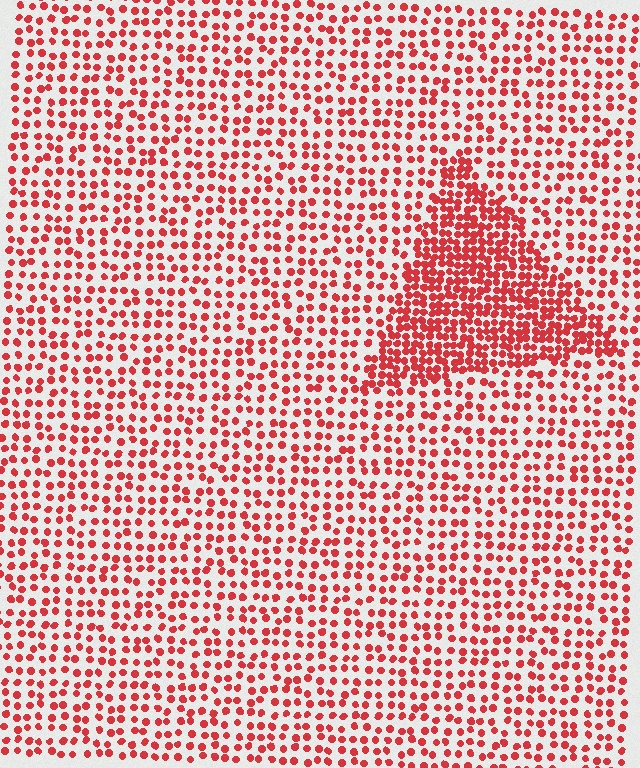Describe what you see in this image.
The image contains small red elements arranged at two different densities. A triangle-shaped region is visible where the elements are more densely packed than the surrounding area.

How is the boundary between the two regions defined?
The boundary is defined by a change in element density (approximately 2.1x ratio). All elements are the same color, size, and shape.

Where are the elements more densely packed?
The elements are more densely packed inside the triangle boundary.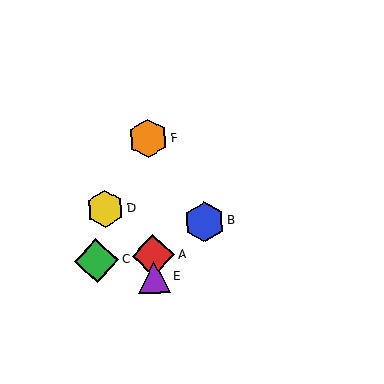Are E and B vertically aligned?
No, E is at x≈154 and B is at x≈204.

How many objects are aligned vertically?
3 objects (A, E, F) are aligned vertically.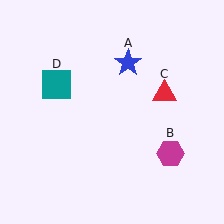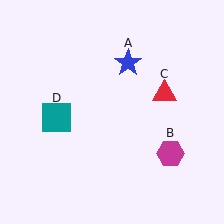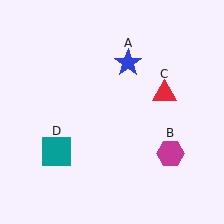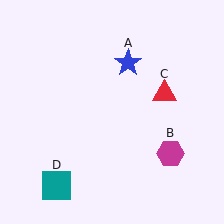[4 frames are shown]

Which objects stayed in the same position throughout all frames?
Blue star (object A) and magenta hexagon (object B) and red triangle (object C) remained stationary.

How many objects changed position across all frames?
1 object changed position: teal square (object D).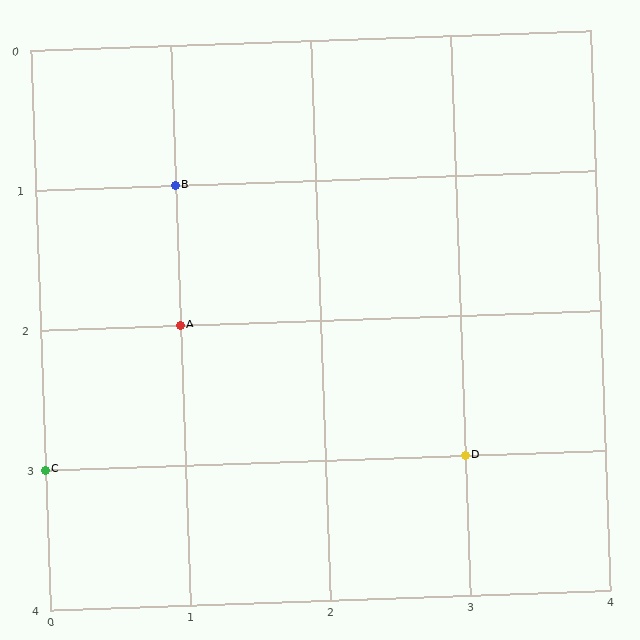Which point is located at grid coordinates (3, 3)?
Point D is at (3, 3).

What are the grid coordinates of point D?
Point D is at grid coordinates (3, 3).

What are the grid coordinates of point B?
Point B is at grid coordinates (1, 1).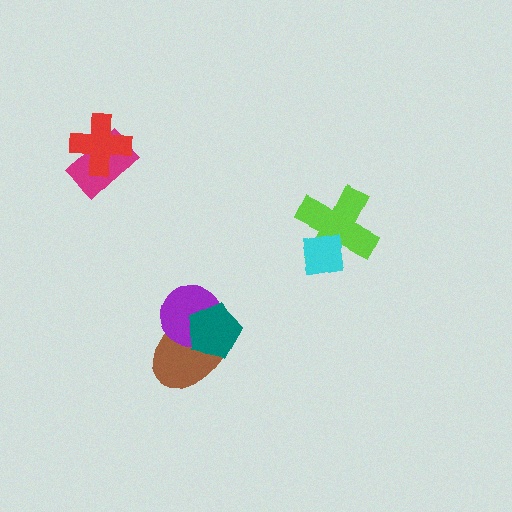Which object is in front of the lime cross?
The cyan square is in front of the lime cross.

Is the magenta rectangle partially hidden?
Yes, it is partially covered by another shape.